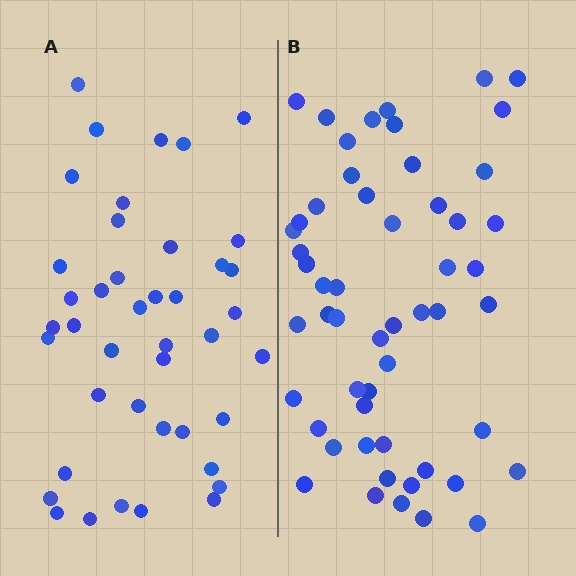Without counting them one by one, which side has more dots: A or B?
Region B (the right region) has more dots.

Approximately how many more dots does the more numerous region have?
Region B has roughly 12 or so more dots than region A.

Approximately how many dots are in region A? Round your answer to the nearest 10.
About 40 dots. (The exact count is 42, which rounds to 40.)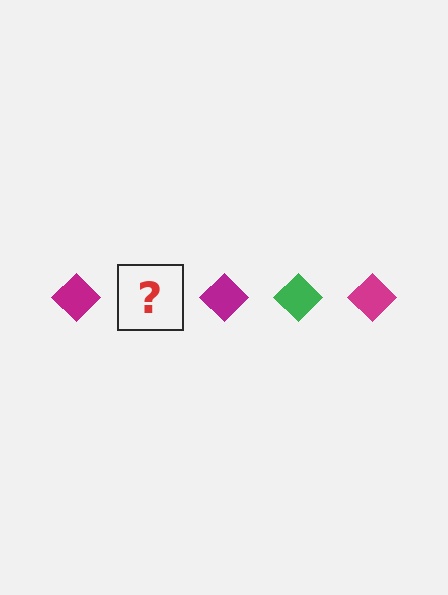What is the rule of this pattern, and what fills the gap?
The rule is that the pattern cycles through magenta, green diamonds. The gap should be filled with a green diamond.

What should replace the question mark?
The question mark should be replaced with a green diamond.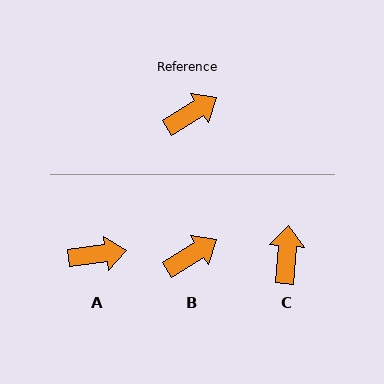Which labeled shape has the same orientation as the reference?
B.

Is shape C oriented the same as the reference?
No, it is off by about 54 degrees.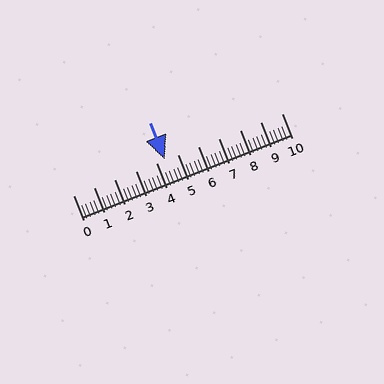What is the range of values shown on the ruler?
The ruler shows values from 0 to 10.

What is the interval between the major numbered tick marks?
The major tick marks are spaced 1 units apart.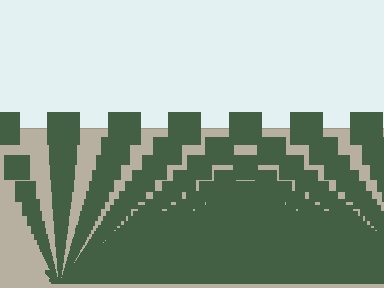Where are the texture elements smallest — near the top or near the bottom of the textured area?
Near the bottom.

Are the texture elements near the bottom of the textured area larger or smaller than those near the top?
Smaller. The gradient is inverted — elements near the bottom are smaller and denser.